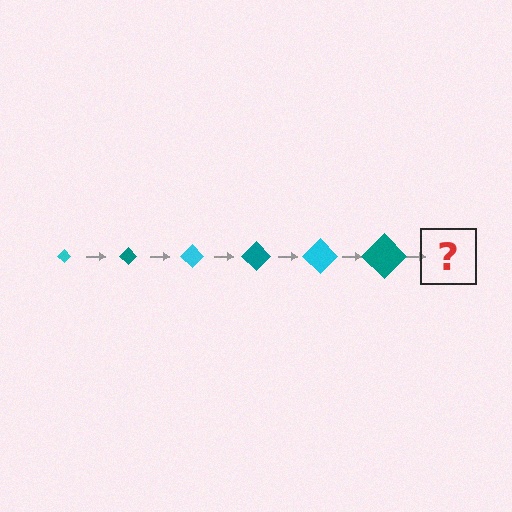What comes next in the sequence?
The next element should be a cyan diamond, larger than the previous one.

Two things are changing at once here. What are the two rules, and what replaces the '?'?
The two rules are that the diamond grows larger each step and the color cycles through cyan and teal. The '?' should be a cyan diamond, larger than the previous one.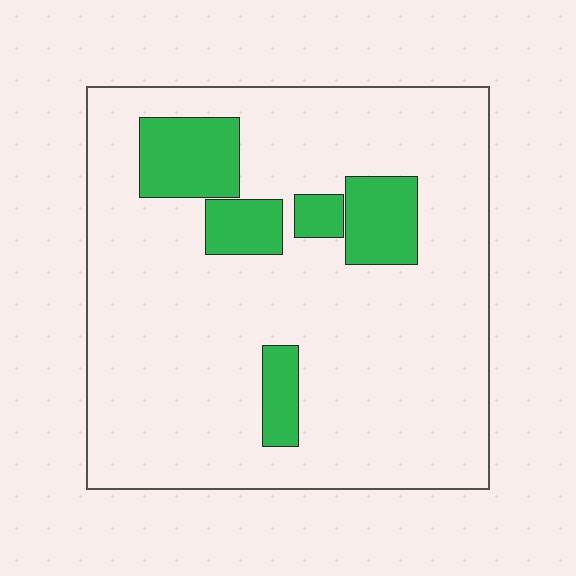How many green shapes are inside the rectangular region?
5.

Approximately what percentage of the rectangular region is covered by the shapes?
Approximately 15%.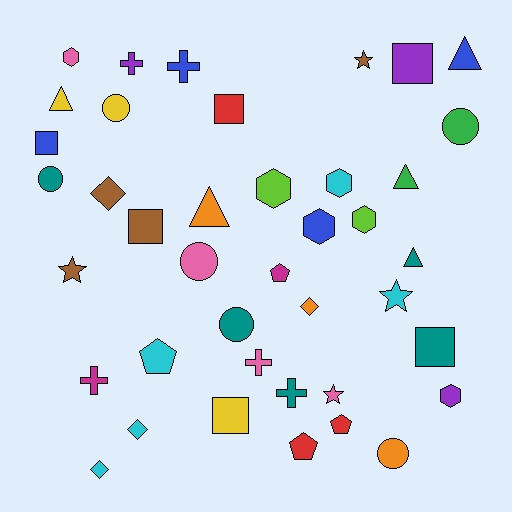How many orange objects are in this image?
There are 3 orange objects.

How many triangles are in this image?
There are 5 triangles.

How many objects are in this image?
There are 40 objects.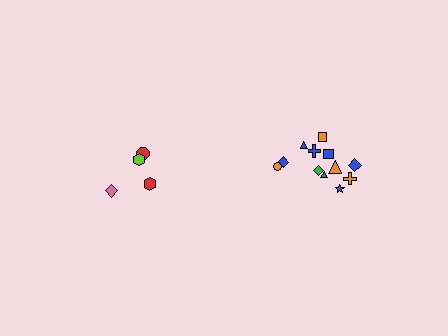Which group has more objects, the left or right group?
The right group.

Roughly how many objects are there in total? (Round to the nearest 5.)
Roughly 15 objects in total.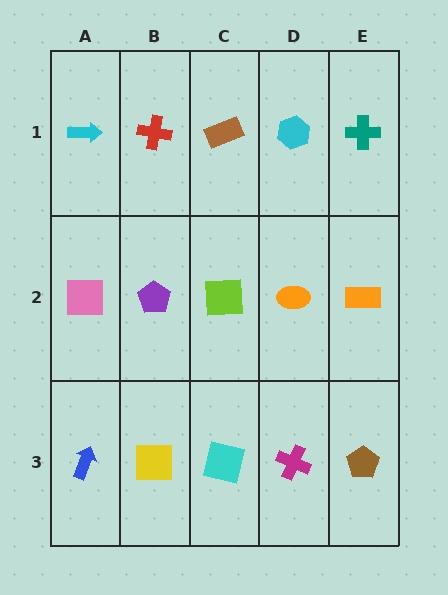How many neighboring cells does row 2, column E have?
3.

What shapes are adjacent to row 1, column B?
A purple pentagon (row 2, column B), a cyan arrow (row 1, column A), a brown rectangle (row 1, column C).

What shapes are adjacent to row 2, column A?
A cyan arrow (row 1, column A), a blue arrow (row 3, column A), a purple pentagon (row 2, column B).